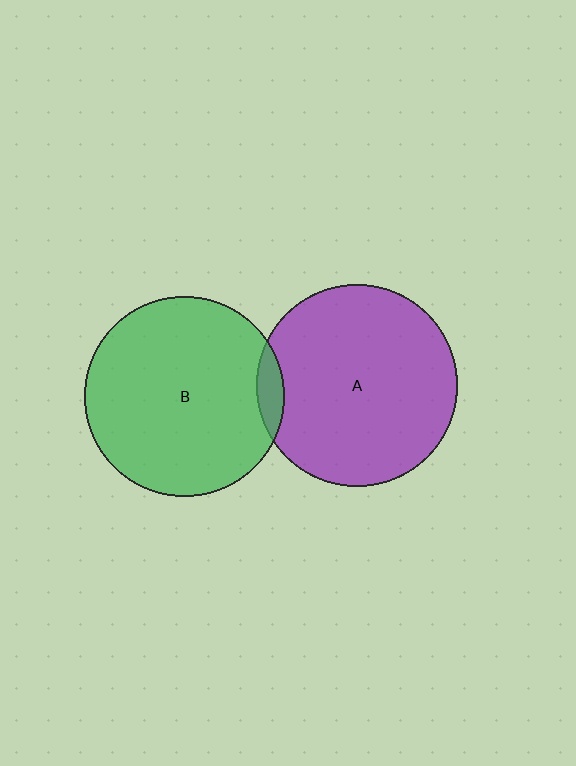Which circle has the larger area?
Circle A (purple).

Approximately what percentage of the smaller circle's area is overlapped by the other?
Approximately 5%.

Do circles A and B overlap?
Yes.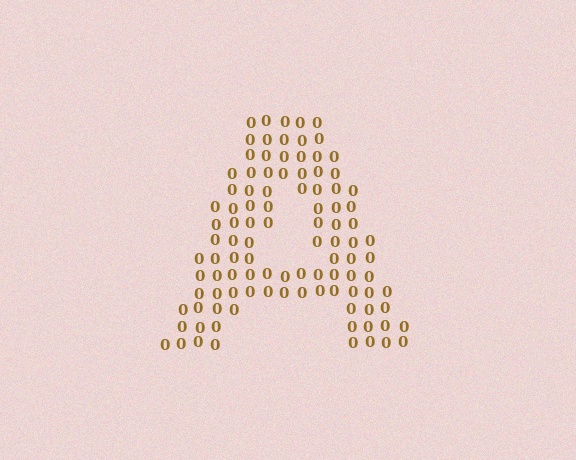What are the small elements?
The small elements are digit 0's.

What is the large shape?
The large shape is the letter A.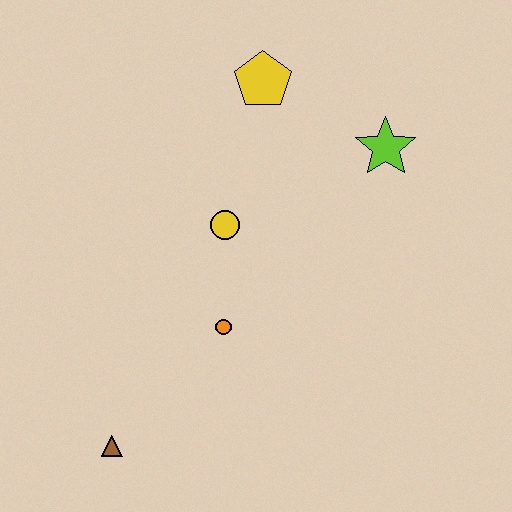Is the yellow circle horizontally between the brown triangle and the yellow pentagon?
Yes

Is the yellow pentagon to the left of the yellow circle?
No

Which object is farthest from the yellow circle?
The brown triangle is farthest from the yellow circle.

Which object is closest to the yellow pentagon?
The lime star is closest to the yellow pentagon.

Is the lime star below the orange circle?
No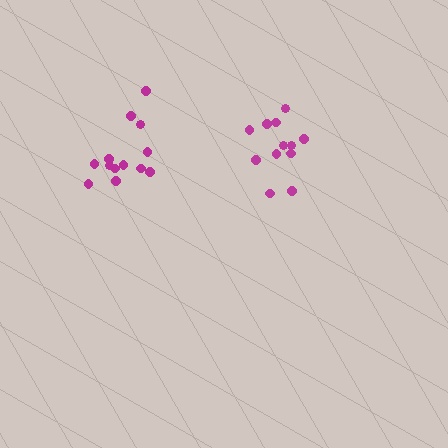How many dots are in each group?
Group 1: 12 dots, Group 2: 13 dots (25 total).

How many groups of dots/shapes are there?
There are 2 groups.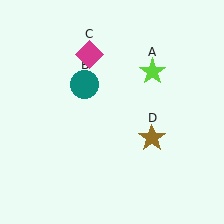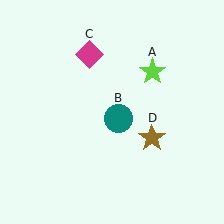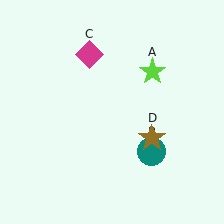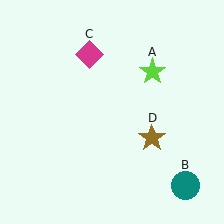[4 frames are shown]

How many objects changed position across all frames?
1 object changed position: teal circle (object B).